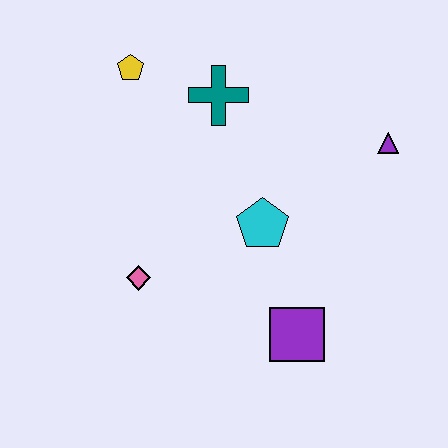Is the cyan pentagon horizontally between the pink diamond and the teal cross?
No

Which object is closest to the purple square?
The cyan pentagon is closest to the purple square.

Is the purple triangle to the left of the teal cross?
No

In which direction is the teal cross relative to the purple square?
The teal cross is above the purple square.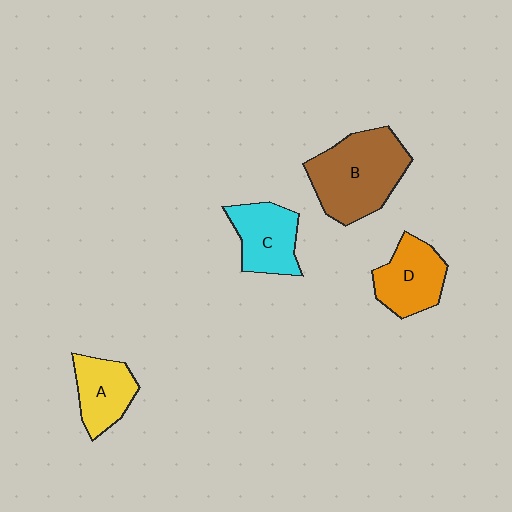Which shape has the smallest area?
Shape A (yellow).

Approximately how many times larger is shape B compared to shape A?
Approximately 1.8 times.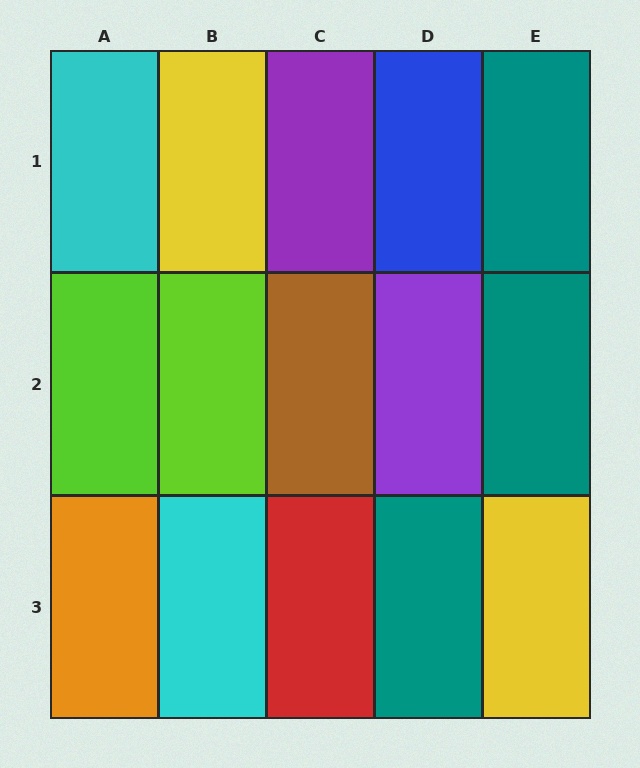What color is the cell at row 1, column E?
Teal.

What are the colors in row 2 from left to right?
Lime, lime, brown, purple, teal.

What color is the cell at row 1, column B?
Yellow.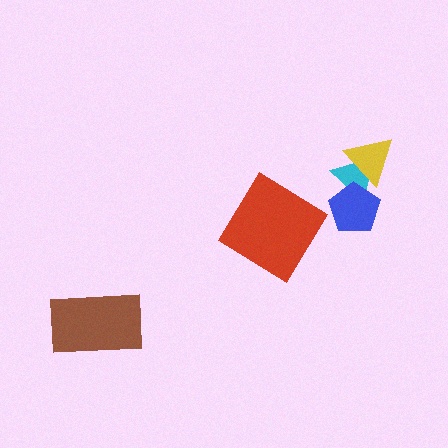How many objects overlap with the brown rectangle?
0 objects overlap with the brown rectangle.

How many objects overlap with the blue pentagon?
1 object overlaps with the blue pentagon.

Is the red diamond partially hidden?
No, no other shape covers it.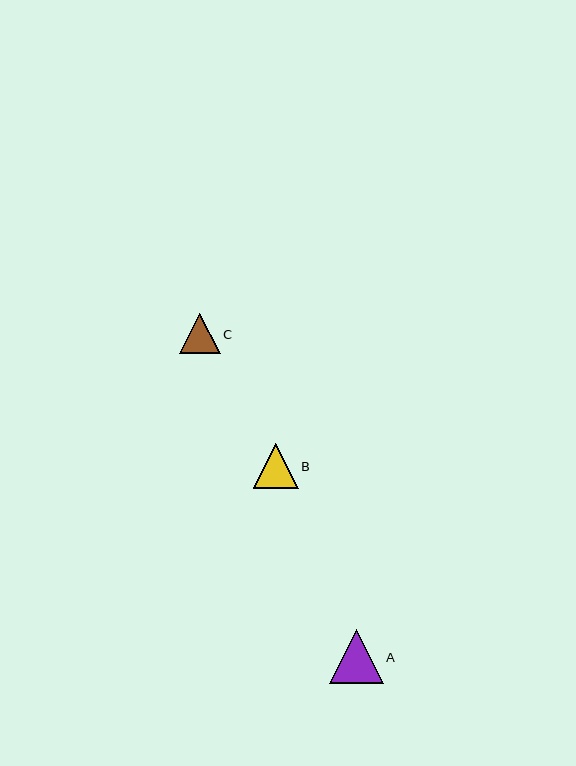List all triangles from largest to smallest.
From largest to smallest: A, B, C.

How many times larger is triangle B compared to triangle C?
Triangle B is approximately 1.1 times the size of triangle C.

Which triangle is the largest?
Triangle A is the largest with a size of approximately 54 pixels.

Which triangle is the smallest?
Triangle C is the smallest with a size of approximately 41 pixels.